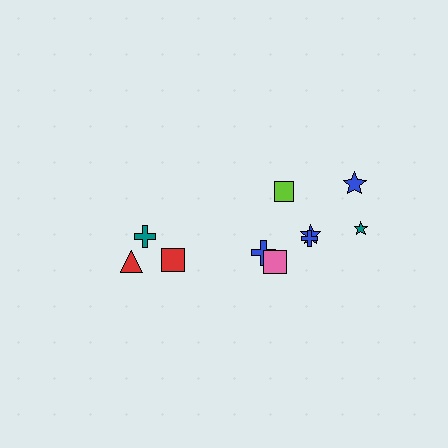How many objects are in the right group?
There are 7 objects.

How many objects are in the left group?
There are 3 objects.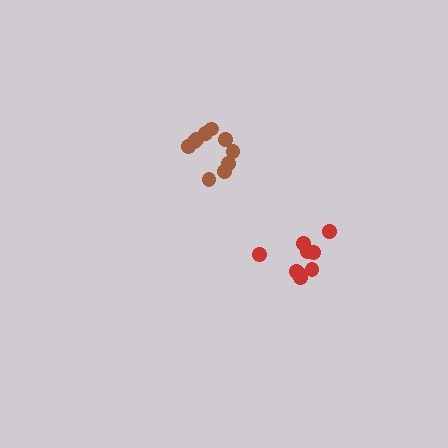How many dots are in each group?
Group 1: 11 dots, Group 2: 9 dots (20 total).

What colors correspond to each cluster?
The clusters are colored: brown, red.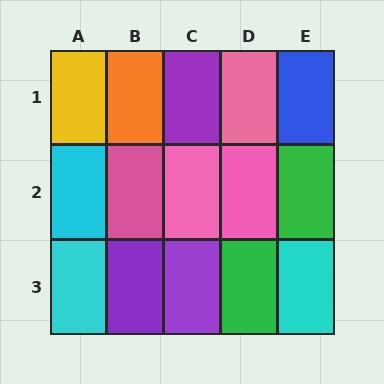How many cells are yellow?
1 cell is yellow.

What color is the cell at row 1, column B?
Orange.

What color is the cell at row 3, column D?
Green.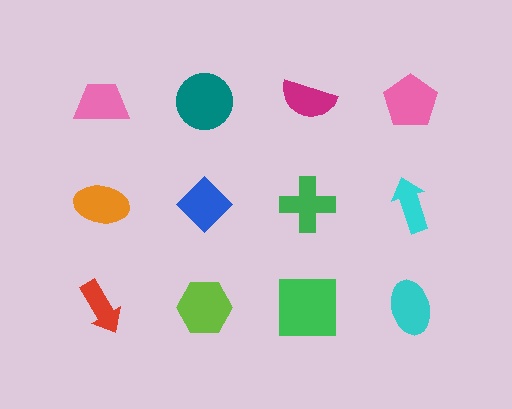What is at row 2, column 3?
A green cross.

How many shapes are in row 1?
4 shapes.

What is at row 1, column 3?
A magenta semicircle.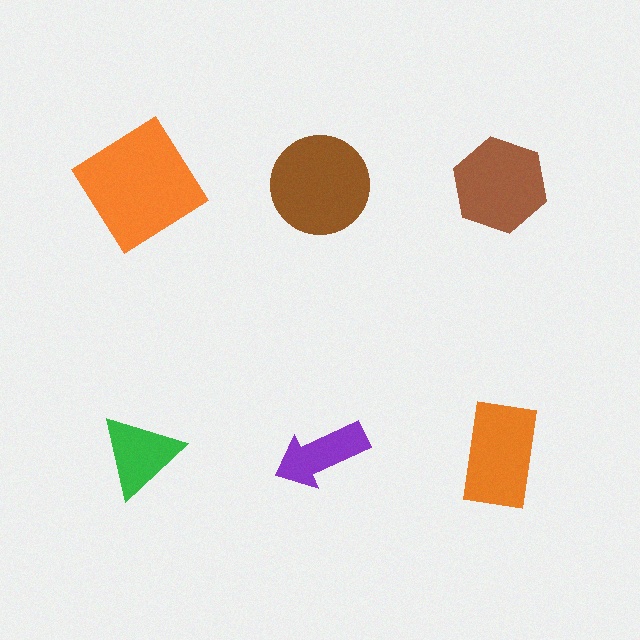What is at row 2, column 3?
An orange rectangle.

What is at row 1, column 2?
A brown circle.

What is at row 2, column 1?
A green triangle.